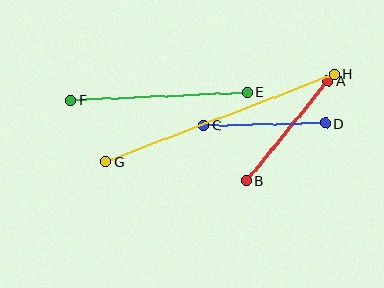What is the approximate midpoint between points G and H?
The midpoint is at approximately (220, 118) pixels.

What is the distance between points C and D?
The distance is approximately 122 pixels.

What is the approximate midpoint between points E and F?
The midpoint is at approximately (159, 96) pixels.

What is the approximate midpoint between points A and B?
The midpoint is at approximately (287, 131) pixels.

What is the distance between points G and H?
The distance is approximately 245 pixels.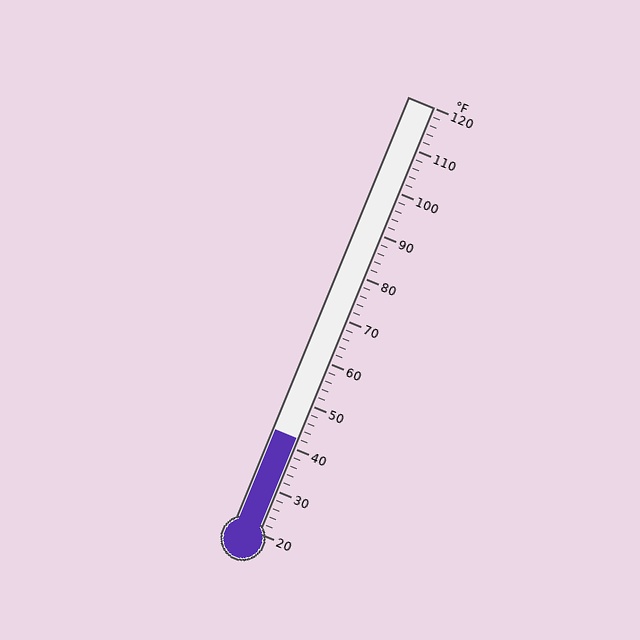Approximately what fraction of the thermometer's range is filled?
The thermometer is filled to approximately 20% of its range.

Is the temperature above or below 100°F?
The temperature is below 100°F.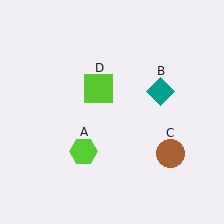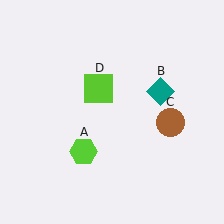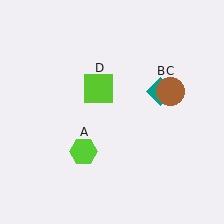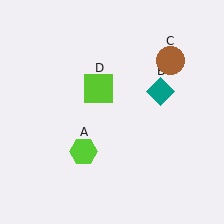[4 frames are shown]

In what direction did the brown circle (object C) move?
The brown circle (object C) moved up.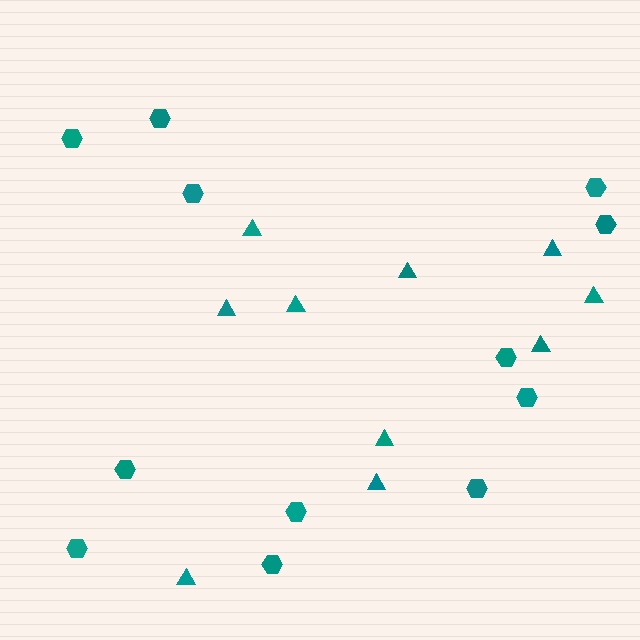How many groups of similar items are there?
There are 2 groups: one group of hexagons (12) and one group of triangles (10).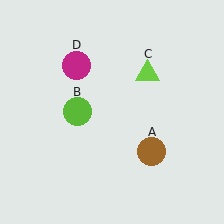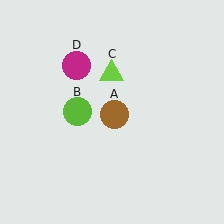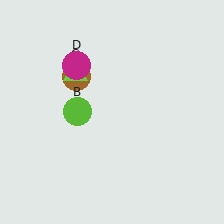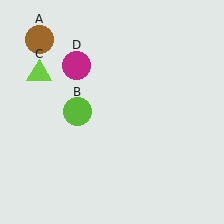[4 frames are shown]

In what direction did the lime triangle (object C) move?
The lime triangle (object C) moved left.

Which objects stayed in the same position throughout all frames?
Lime circle (object B) and magenta circle (object D) remained stationary.